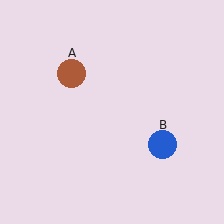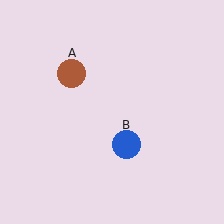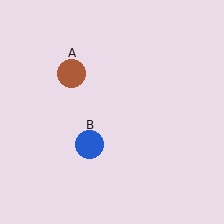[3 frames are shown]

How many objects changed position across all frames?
1 object changed position: blue circle (object B).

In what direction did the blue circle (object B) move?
The blue circle (object B) moved left.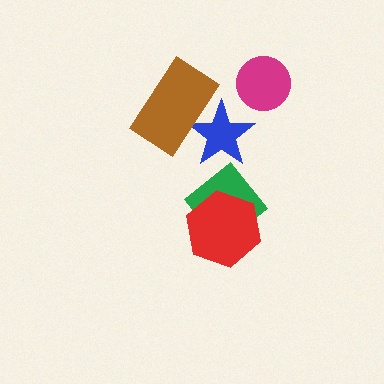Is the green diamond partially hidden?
Yes, it is partially covered by another shape.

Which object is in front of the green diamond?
The red hexagon is in front of the green diamond.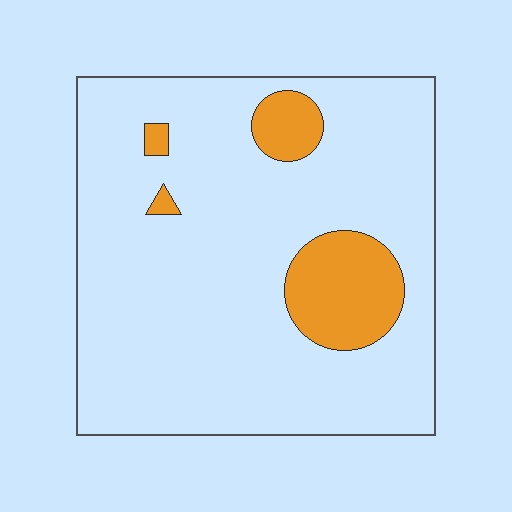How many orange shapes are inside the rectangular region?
4.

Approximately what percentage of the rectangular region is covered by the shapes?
Approximately 15%.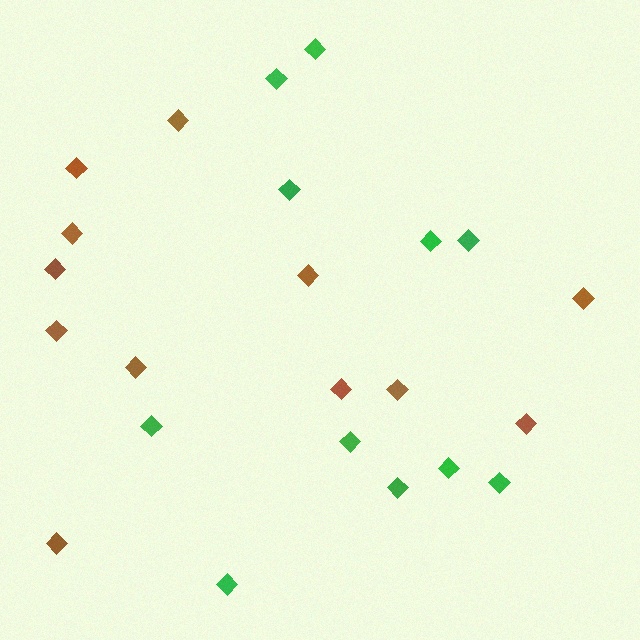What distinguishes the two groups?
There are 2 groups: one group of green diamonds (11) and one group of brown diamonds (12).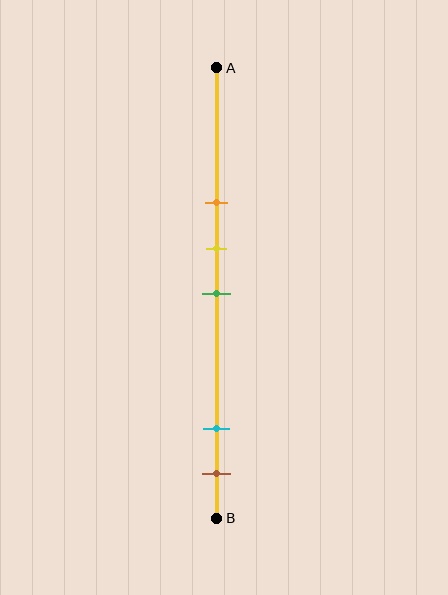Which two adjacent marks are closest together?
The yellow and green marks are the closest adjacent pair.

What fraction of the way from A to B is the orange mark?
The orange mark is approximately 30% (0.3) of the way from A to B.